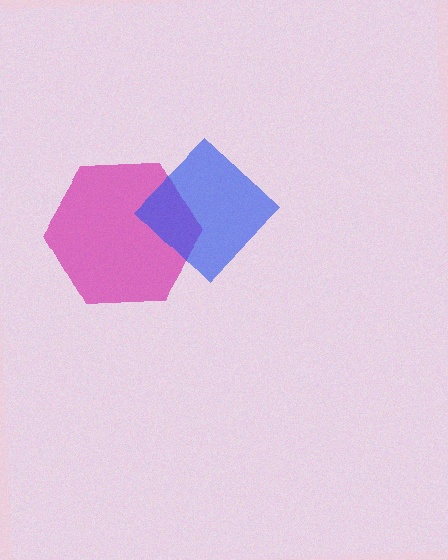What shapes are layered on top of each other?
The layered shapes are: a magenta hexagon, a blue diamond.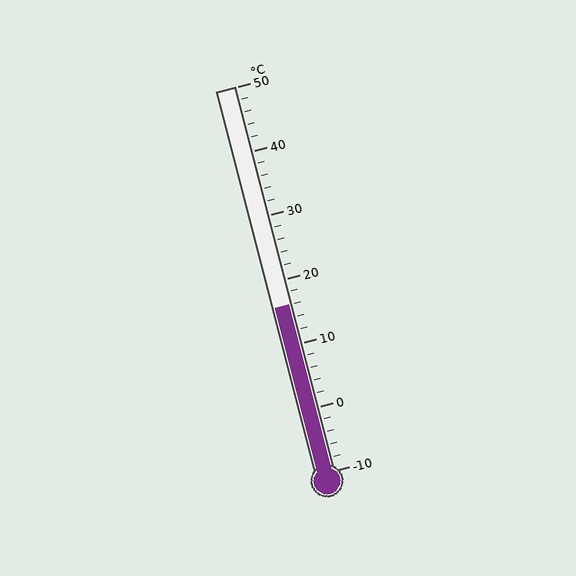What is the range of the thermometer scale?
The thermometer scale ranges from -10°C to 50°C.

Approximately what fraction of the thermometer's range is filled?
The thermometer is filled to approximately 45% of its range.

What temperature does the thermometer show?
The thermometer shows approximately 16°C.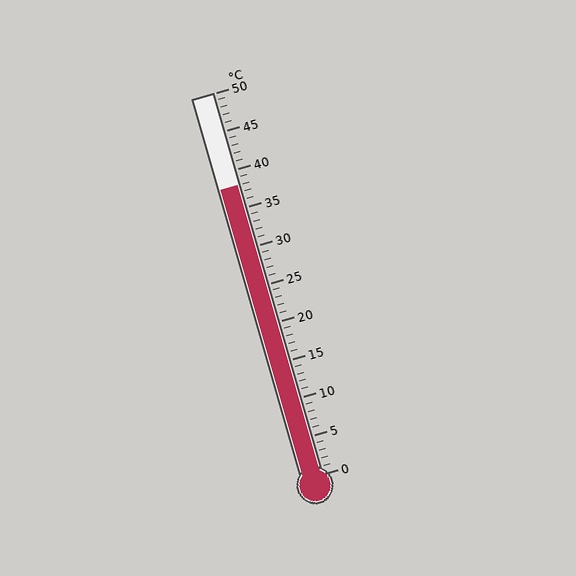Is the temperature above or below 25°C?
The temperature is above 25°C.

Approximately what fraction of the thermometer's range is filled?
The thermometer is filled to approximately 75% of its range.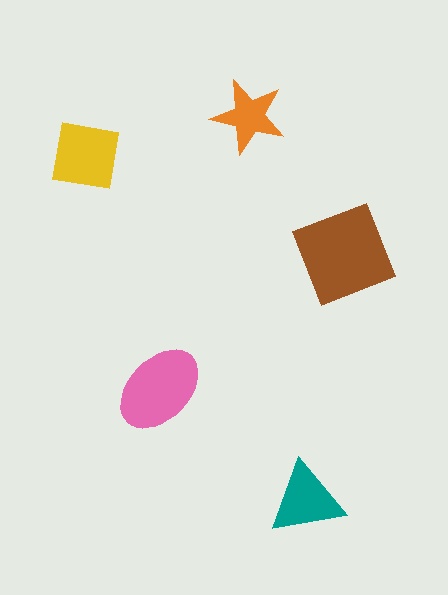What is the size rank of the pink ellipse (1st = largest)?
2nd.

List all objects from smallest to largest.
The orange star, the teal triangle, the yellow square, the pink ellipse, the brown square.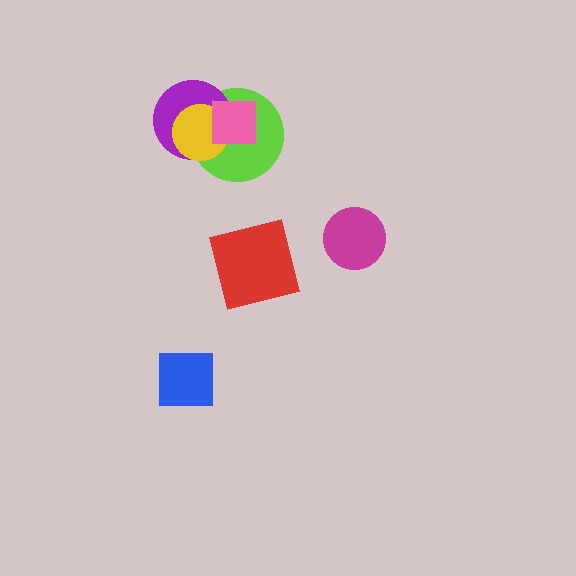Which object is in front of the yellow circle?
The pink square is in front of the yellow circle.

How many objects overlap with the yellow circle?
3 objects overlap with the yellow circle.